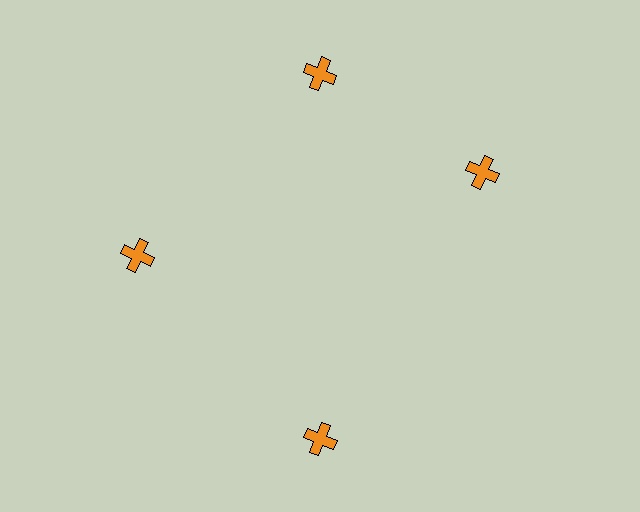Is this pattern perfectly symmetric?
No. The 4 orange crosses are arranged in a ring, but one element near the 3 o'clock position is rotated out of alignment along the ring, breaking the 4-fold rotational symmetry.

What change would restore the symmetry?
The symmetry would be restored by rotating it back into even spacing with its neighbors so that all 4 crosses sit at equal angles and equal distance from the center.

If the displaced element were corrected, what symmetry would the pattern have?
It would have 4-fold rotational symmetry — the pattern would map onto itself every 90 degrees.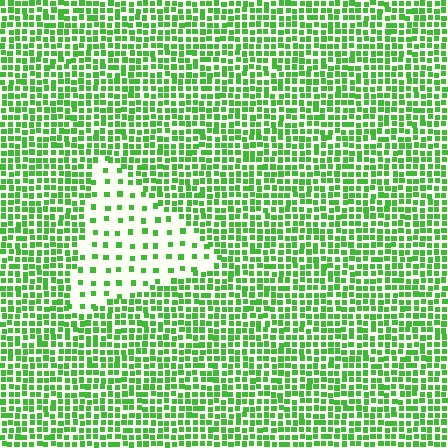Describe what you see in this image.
The image contains small green elements arranged at two different densities. A triangle-shaped region is visible where the elements are less densely packed than the surrounding area.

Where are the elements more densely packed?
The elements are more densely packed outside the triangle boundary.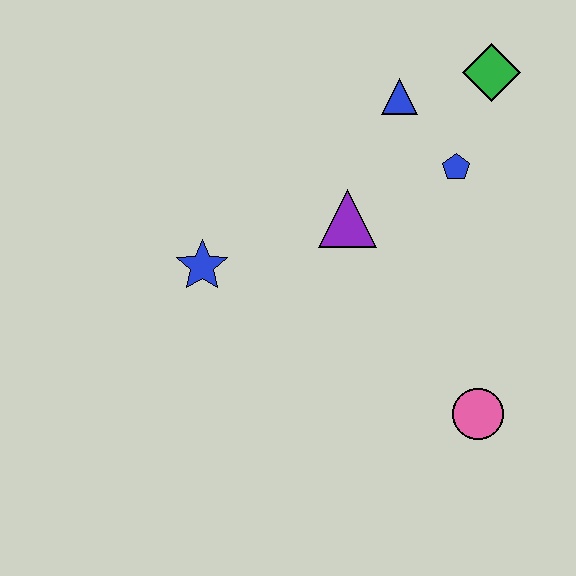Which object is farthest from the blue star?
The green diamond is farthest from the blue star.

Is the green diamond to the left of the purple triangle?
No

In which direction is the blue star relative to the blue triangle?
The blue star is to the left of the blue triangle.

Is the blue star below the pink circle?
No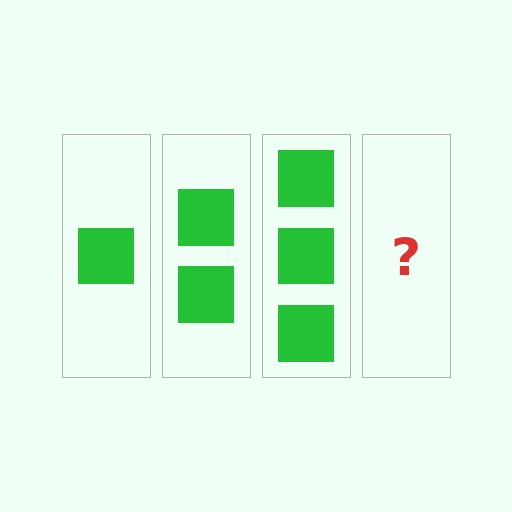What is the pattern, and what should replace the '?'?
The pattern is that each step adds one more square. The '?' should be 4 squares.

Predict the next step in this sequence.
The next step is 4 squares.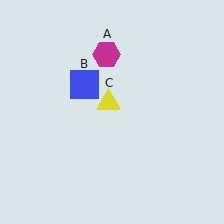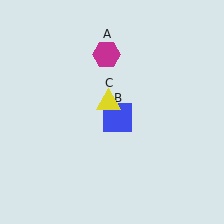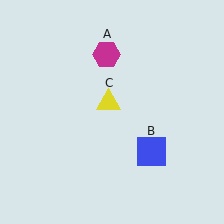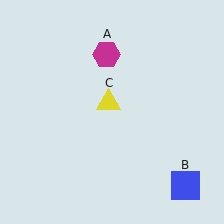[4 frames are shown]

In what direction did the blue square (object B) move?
The blue square (object B) moved down and to the right.